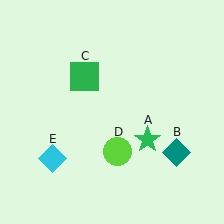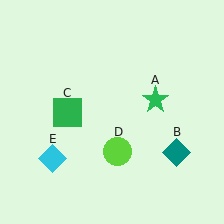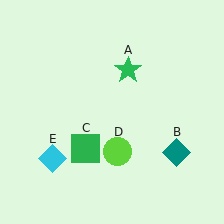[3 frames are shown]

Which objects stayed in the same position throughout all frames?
Teal diamond (object B) and lime circle (object D) and cyan diamond (object E) remained stationary.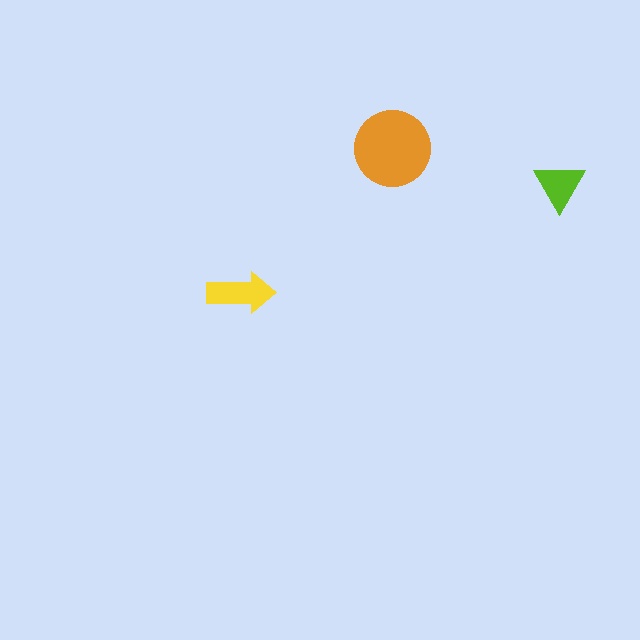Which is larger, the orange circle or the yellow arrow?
The orange circle.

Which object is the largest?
The orange circle.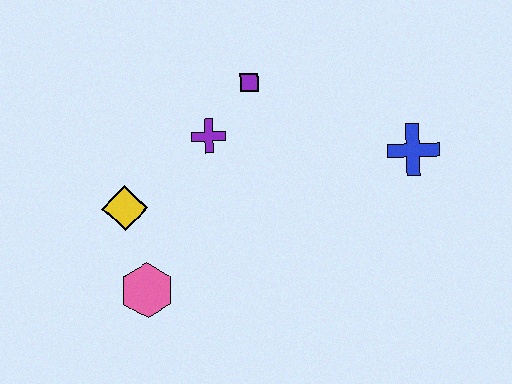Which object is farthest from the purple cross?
The blue cross is farthest from the purple cross.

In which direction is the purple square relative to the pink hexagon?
The purple square is above the pink hexagon.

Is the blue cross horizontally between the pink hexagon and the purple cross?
No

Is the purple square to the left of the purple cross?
No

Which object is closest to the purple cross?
The purple square is closest to the purple cross.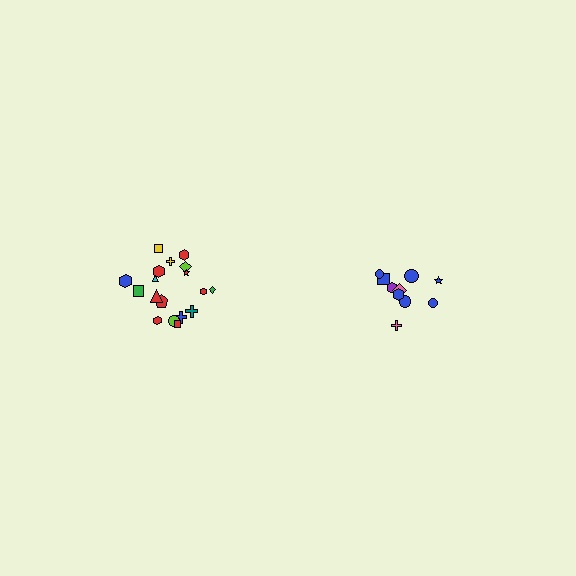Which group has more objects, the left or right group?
The left group.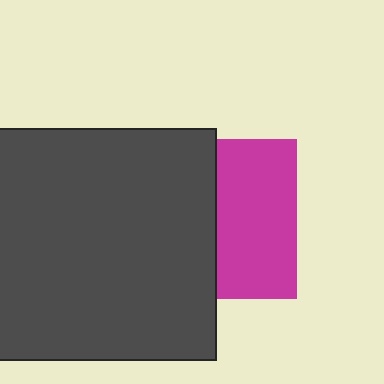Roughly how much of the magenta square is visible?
About half of it is visible (roughly 50%).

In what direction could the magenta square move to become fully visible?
The magenta square could move right. That would shift it out from behind the dark gray square entirely.